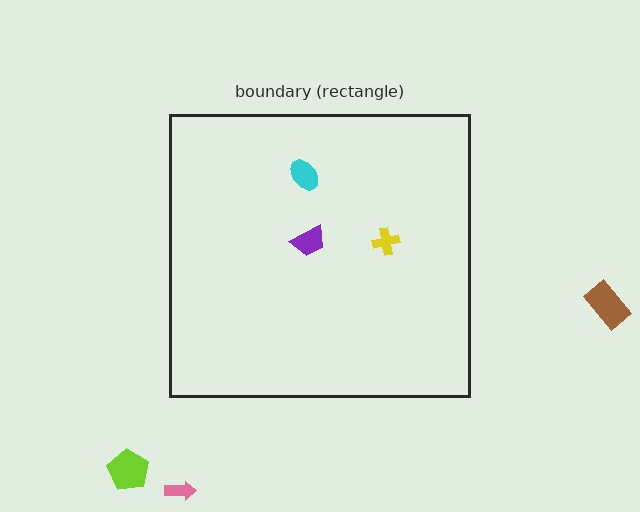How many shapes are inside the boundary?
3 inside, 3 outside.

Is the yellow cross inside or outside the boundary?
Inside.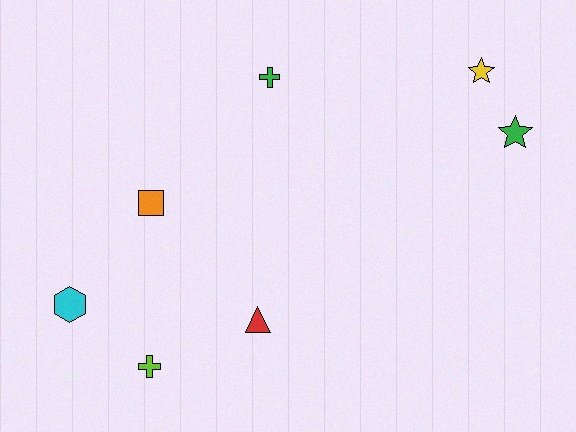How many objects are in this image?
There are 7 objects.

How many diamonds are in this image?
There are no diamonds.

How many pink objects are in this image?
There are no pink objects.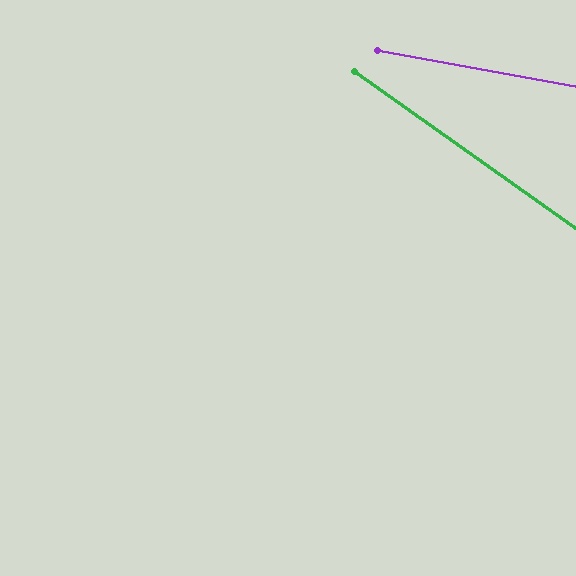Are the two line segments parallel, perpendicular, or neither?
Neither parallel nor perpendicular — they differ by about 25°.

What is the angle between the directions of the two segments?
Approximately 25 degrees.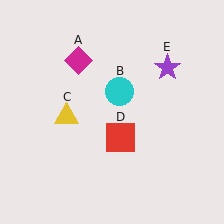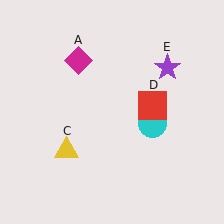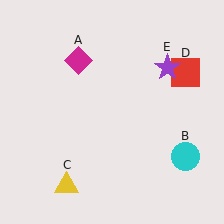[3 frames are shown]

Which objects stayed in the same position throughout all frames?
Magenta diamond (object A) and purple star (object E) remained stationary.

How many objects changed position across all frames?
3 objects changed position: cyan circle (object B), yellow triangle (object C), red square (object D).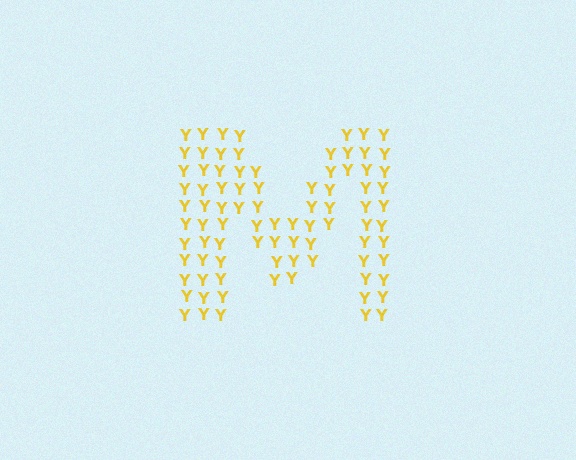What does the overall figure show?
The overall figure shows the letter M.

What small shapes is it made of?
It is made of small letter Y's.